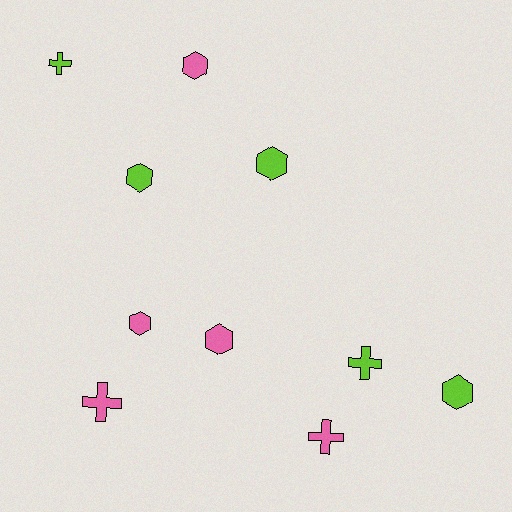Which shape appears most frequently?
Hexagon, with 6 objects.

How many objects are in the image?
There are 10 objects.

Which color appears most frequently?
Pink, with 5 objects.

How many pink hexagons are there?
There are 3 pink hexagons.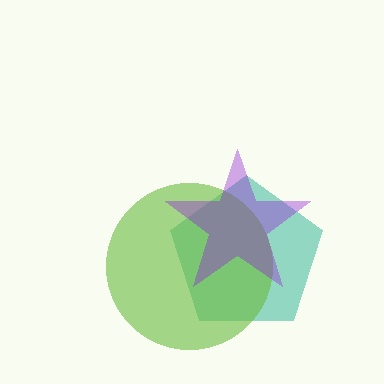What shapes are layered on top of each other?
The layered shapes are: a teal pentagon, a lime circle, a purple star.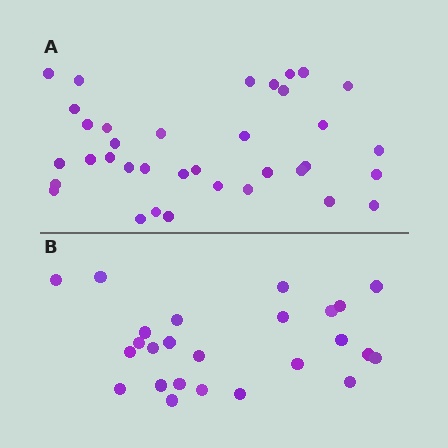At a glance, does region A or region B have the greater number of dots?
Region A (the top region) has more dots.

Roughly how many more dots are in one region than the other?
Region A has roughly 12 or so more dots than region B.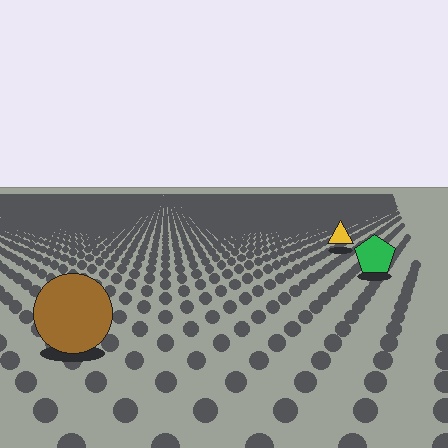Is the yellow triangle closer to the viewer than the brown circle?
No. The brown circle is closer — you can tell from the texture gradient: the ground texture is coarser near it.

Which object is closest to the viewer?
The brown circle is closest. The texture marks near it are larger and more spread out.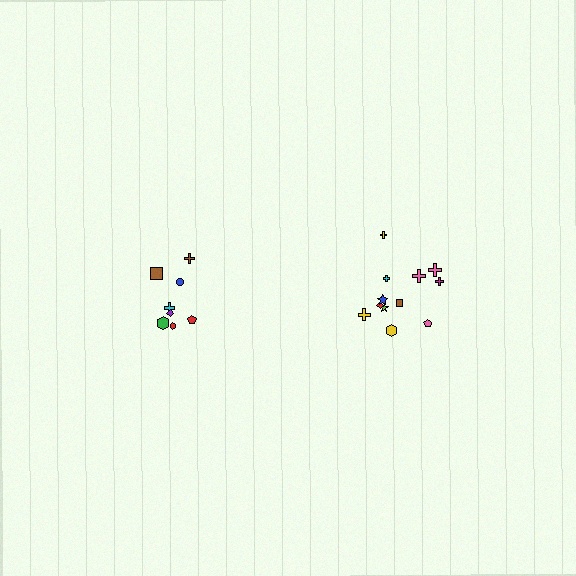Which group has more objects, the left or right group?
The right group.